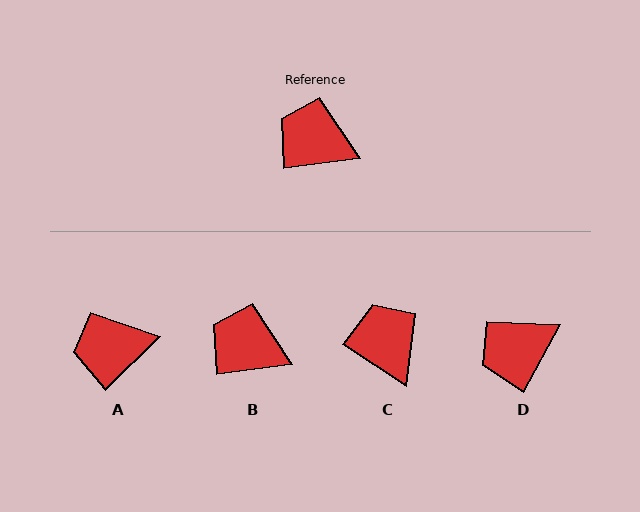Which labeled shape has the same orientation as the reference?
B.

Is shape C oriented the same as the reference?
No, it is off by about 40 degrees.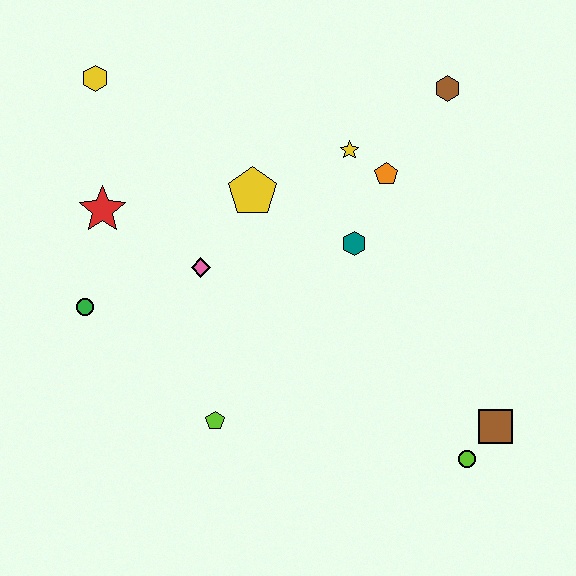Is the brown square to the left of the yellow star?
No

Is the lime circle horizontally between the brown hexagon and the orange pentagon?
No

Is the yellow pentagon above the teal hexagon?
Yes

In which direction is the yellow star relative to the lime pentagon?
The yellow star is above the lime pentagon.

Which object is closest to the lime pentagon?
The pink diamond is closest to the lime pentagon.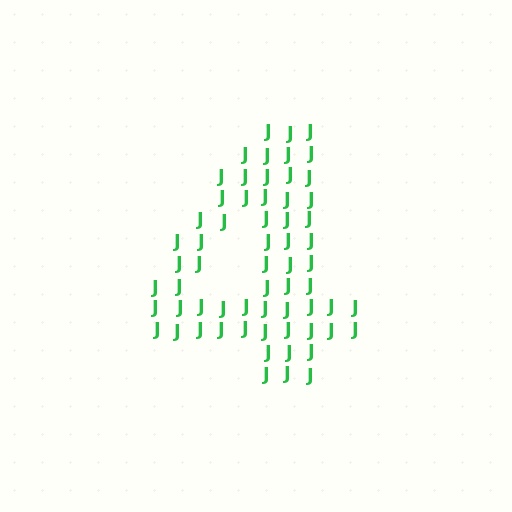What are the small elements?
The small elements are letter J's.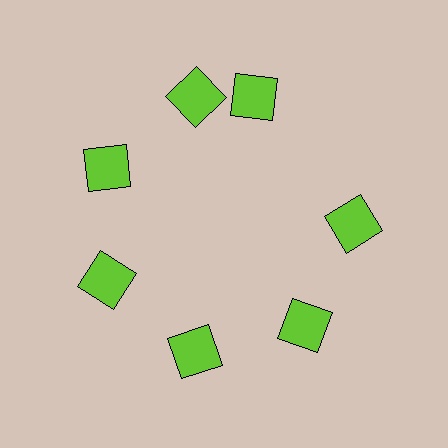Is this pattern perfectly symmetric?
No. The 7 lime squares are arranged in a ring, but one element near the 1 o'clock position is rotated out of alignment along the ring, breaking the 7-fold rotational symmetry.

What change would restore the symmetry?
The symmetry would be restored by rotating it back into even spacing with its neighbors so that all 7 squares sit at equal angles and equal distance from the center.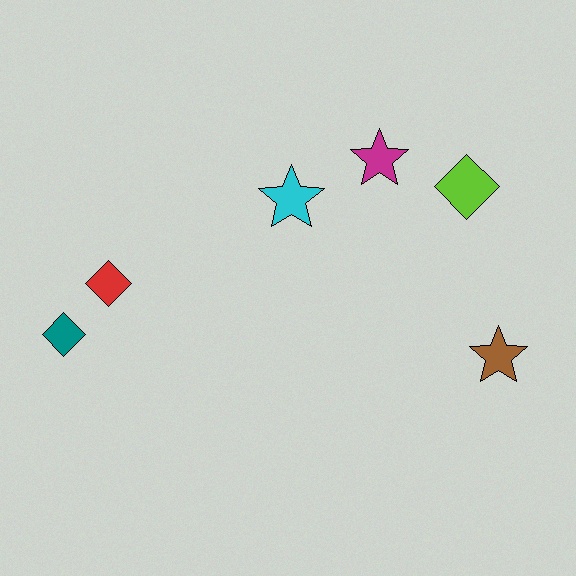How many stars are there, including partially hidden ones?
There are 3 stars.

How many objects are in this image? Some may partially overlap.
There are 6 objects.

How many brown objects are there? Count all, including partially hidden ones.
There is 1 brown object.